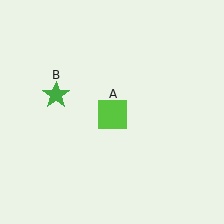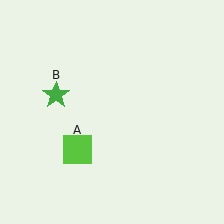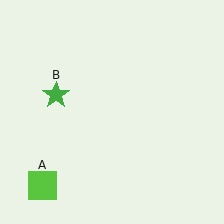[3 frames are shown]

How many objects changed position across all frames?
1 object changed position: lime square (object A).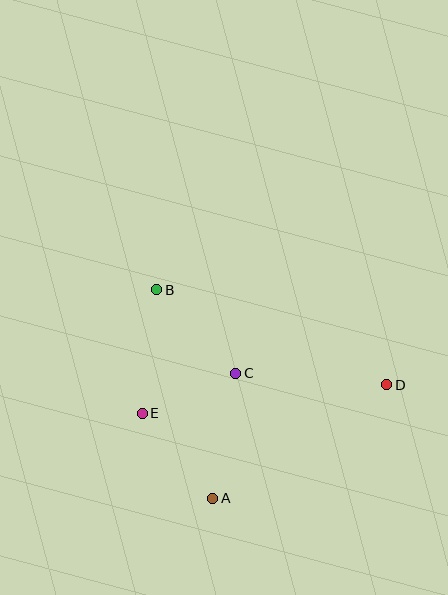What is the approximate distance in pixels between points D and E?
The distance between D and E is approximately 246 pixels.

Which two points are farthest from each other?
Points B and D are farthest from each other.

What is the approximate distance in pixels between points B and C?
The distance between B and C is approximately 115 pixels.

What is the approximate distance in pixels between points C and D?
The distance between C and D is approximately 151 pixels.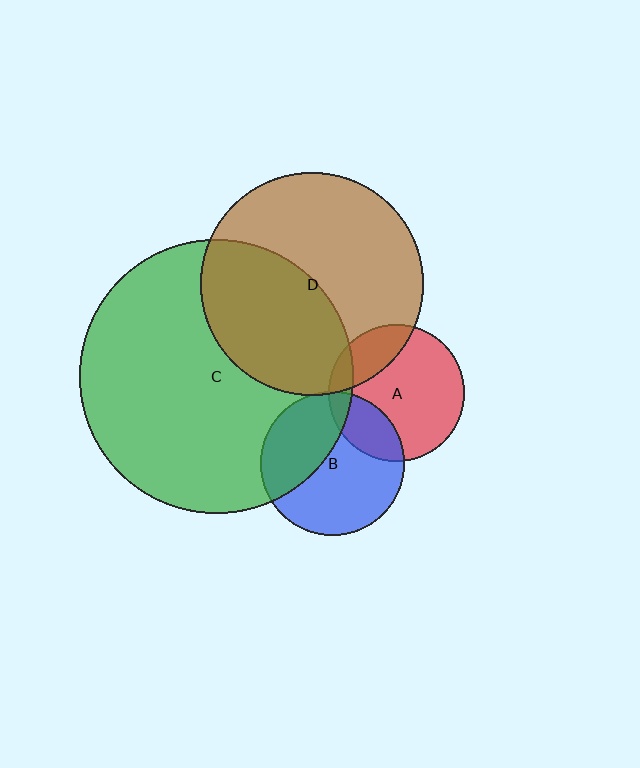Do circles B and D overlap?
Yes.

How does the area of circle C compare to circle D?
Approximately 1.5 times.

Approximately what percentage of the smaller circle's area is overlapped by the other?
Approximately 5%.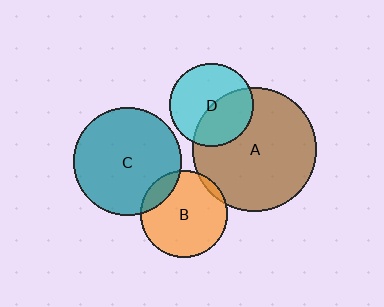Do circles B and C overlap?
Yes.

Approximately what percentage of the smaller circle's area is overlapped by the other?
Approximately 15%.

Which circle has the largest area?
Circle A (brown).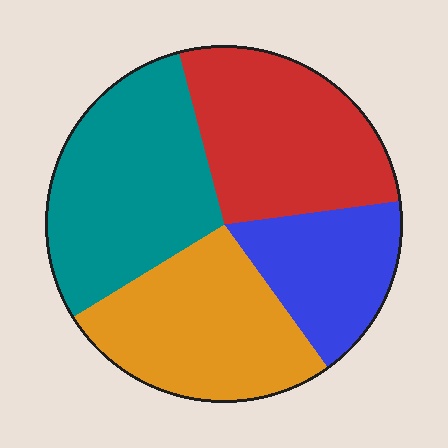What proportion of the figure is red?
Red takes up about one quarter (1/4) of the figure.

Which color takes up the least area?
Blue, at roughly 15%.